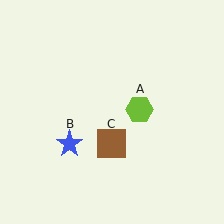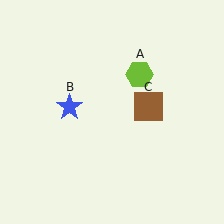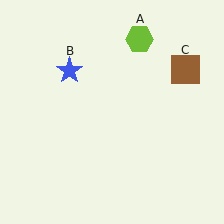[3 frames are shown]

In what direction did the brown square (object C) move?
The brown square (object C) moved up and to the right.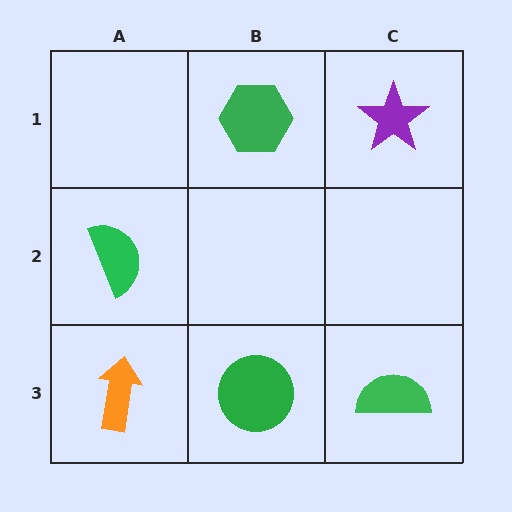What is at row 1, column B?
A green hexagon.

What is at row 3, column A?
An orange arrow.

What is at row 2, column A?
A green semicircle.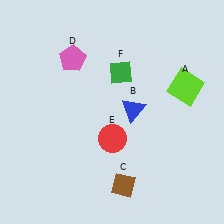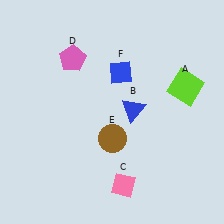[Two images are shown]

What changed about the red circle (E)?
In Image 1, E is red. In Image 2, it changed to brown.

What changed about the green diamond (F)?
In Image 1, F is green. In Image 2, it changed to blue.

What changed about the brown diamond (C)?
In Image 1, C is brown. In Image 2, it changed to pink.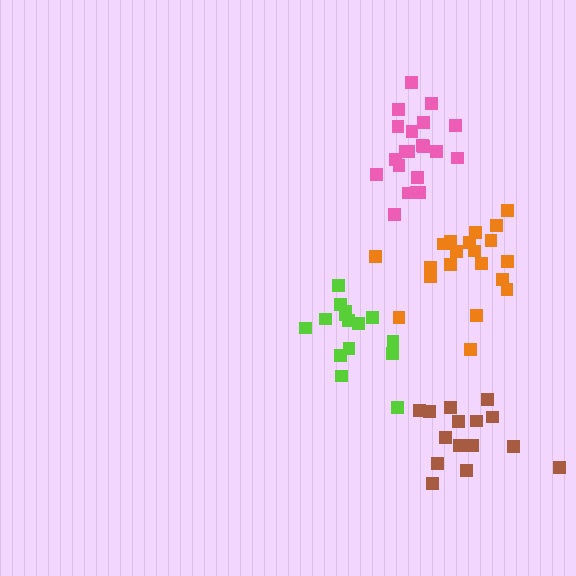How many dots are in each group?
Group 1: 20 dots, Group 2: 15 dots, Group 3: 21 dots, Group 4: 15 dots (71 total).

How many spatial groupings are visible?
There are 4 spatial groupings.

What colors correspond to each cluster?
The clusters are colored: orange, lime, pink, brown.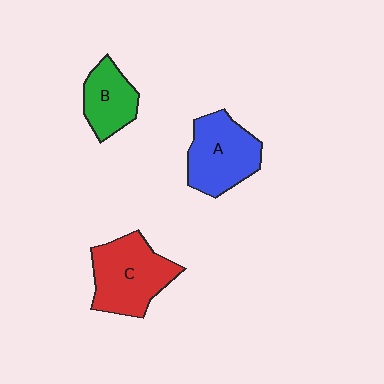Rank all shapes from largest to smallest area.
From largest to smallest: C (red), A (blue), B (green).